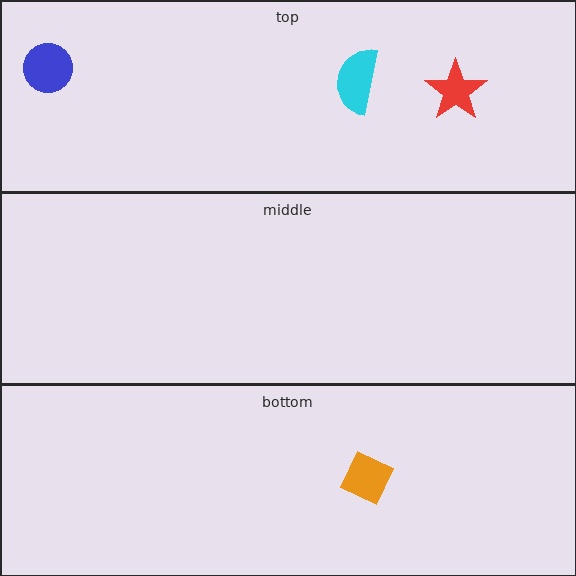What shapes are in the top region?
The red star, the blue circle, the cyan semicircle.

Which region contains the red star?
The top region.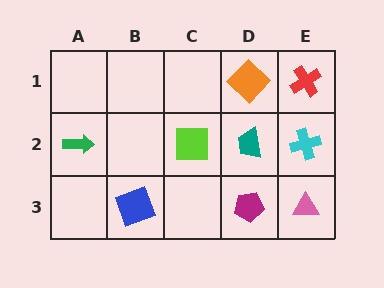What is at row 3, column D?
A magenta pentagon.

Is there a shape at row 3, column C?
No, that cell is empty.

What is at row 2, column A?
A green arrow.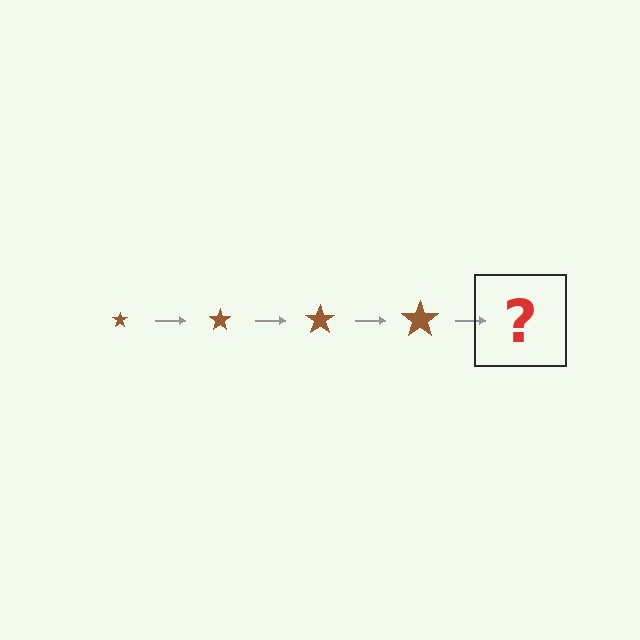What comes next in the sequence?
The next element should be a brown star, larger than the previous one.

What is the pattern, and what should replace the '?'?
The pattern is that the star gets progressively larger each step. The '?' should be a brown star, larger than the previous one.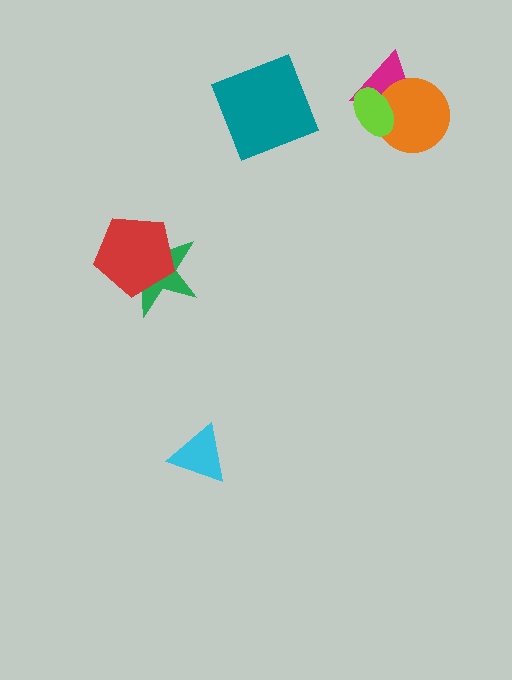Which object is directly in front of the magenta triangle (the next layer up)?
The orange circle is directly in front of the magenta triangle.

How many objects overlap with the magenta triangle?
2 objects overlap with the magenta triangle.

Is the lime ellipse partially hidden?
No, no other shape covers it.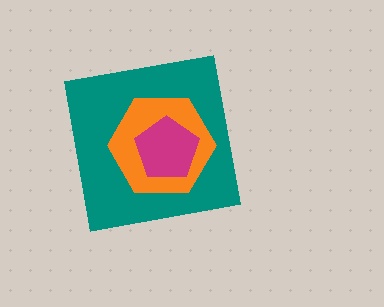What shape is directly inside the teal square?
The orange hexagon.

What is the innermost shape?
The magenta pentagon.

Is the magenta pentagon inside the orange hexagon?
Yes.